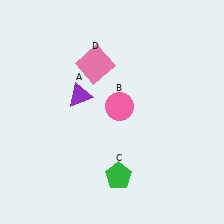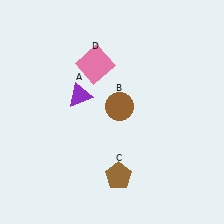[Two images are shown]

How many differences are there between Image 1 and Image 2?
There are 2 differences between the two images.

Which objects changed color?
B changed from pink to brown. C changed from green to brown.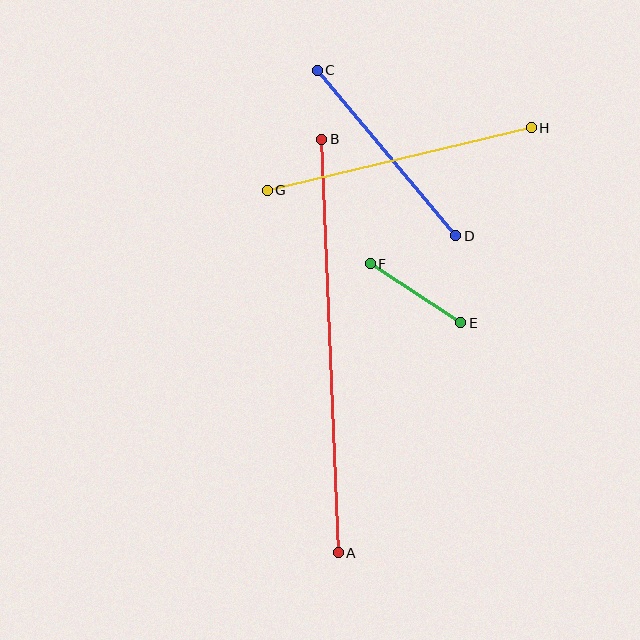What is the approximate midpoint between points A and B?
The midpoint is at approximately (330, 346) pixels.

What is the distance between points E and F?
The distance is approximately 108 pixels.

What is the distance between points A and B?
The distance is approximately 413 pixels.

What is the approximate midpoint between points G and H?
The midpoint is at approximately (399, 159) pixels.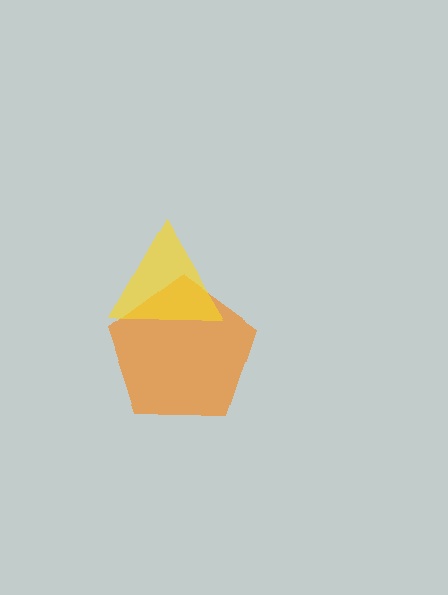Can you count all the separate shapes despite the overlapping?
Yes, there are 2 separate shapes.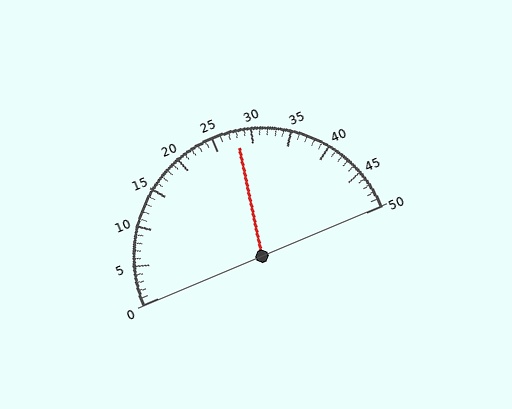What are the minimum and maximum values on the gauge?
The gauge ranges from 0 to 50.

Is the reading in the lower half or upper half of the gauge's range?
The reading is in the upper half of the range (0 to 50).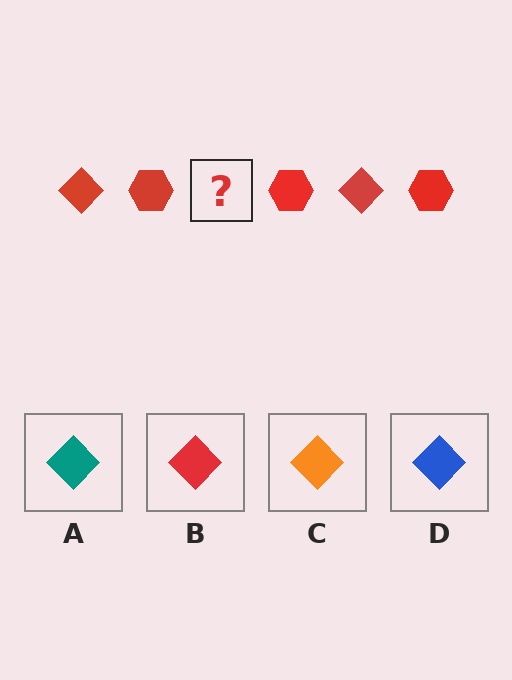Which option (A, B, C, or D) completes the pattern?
B.